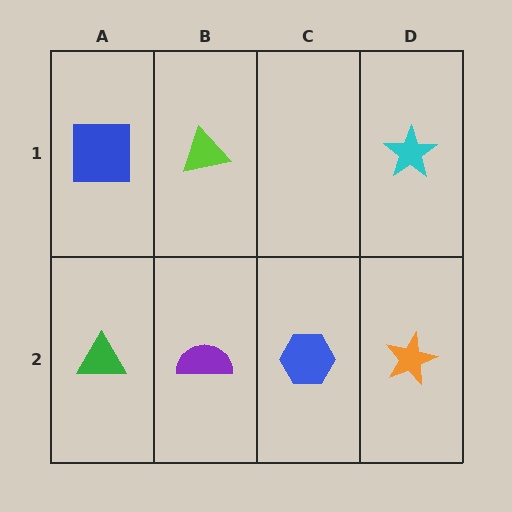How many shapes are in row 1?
3 shapes.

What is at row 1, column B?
A lime triangle.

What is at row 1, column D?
A cyan star.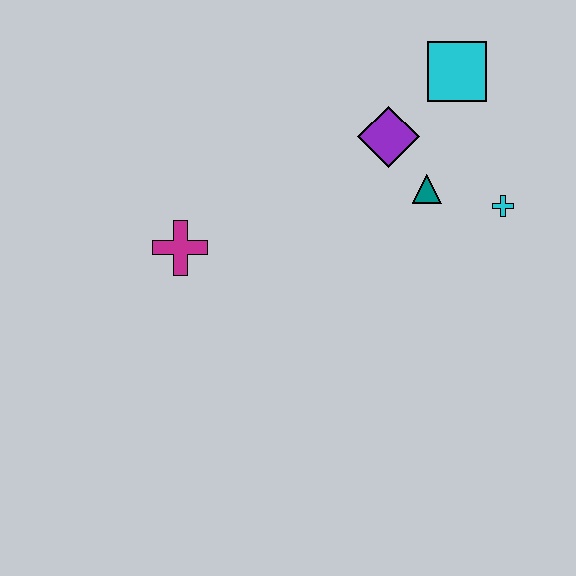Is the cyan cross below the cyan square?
Yes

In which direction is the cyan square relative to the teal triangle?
The cyan square is above the teal triangle.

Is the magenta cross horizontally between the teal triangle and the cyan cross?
No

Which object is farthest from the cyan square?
The magenta cross is farthest from the cyan square.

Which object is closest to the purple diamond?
The teal triangle is closest to the purple diamond.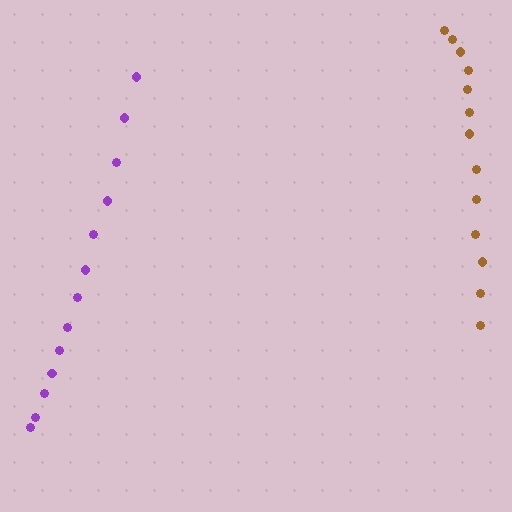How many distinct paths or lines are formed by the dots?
There are 2 distinct paths.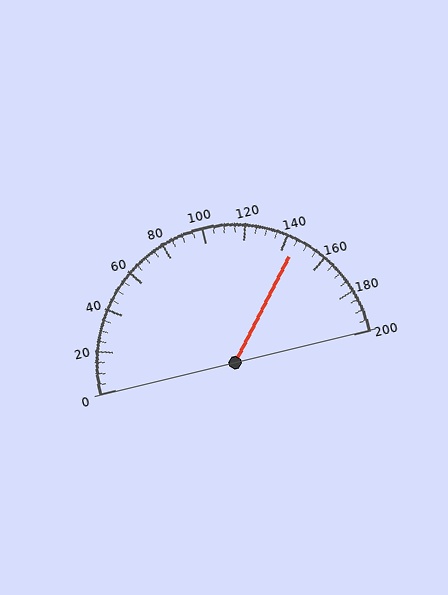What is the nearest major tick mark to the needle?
The nearest major tick mark is 140.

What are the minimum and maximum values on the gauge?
The gauge ranges from 0 to 200.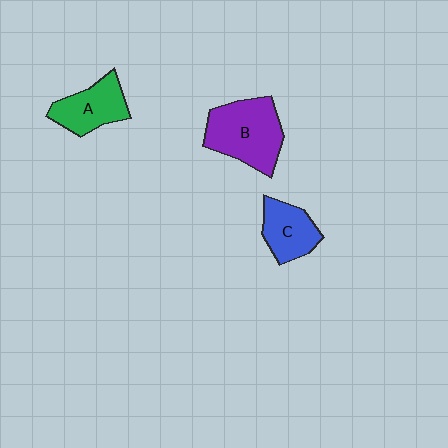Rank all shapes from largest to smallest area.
From largest to smallest: B (purple), A (green), C (blue).